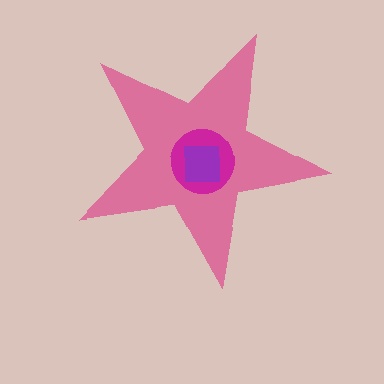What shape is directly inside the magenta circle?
The purple square.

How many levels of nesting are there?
3.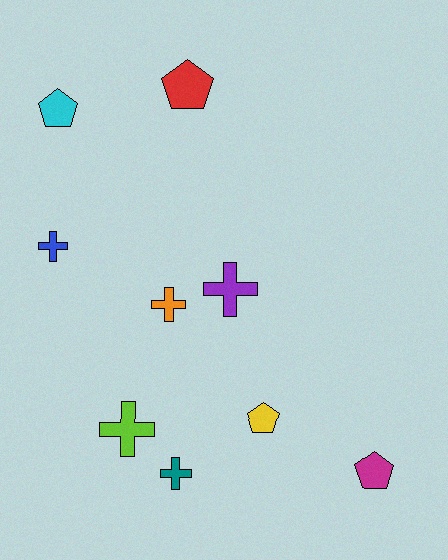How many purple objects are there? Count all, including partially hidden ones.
There is 1 purple object.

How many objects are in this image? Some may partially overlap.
There are 9 objects.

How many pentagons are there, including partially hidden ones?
There are 4 pentagons.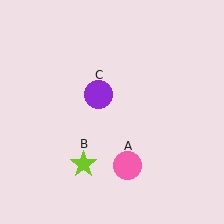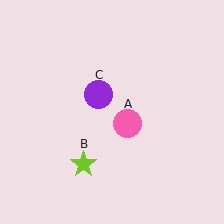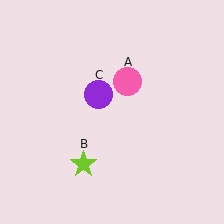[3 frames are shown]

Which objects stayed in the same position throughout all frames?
Lime star (object B) and purple circle (object C) remained stationary.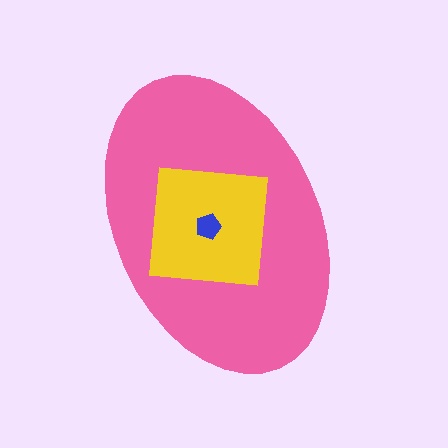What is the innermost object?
The blue pentagon.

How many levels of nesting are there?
3.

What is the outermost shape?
The pink ellipse.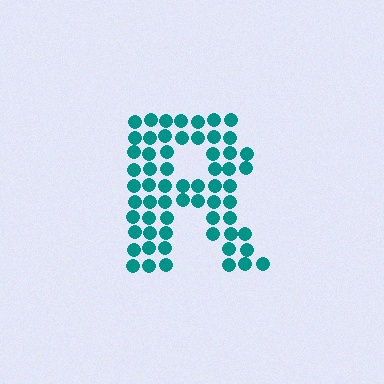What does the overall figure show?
The overall figure shows the letter R.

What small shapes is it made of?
It is made of small circles.